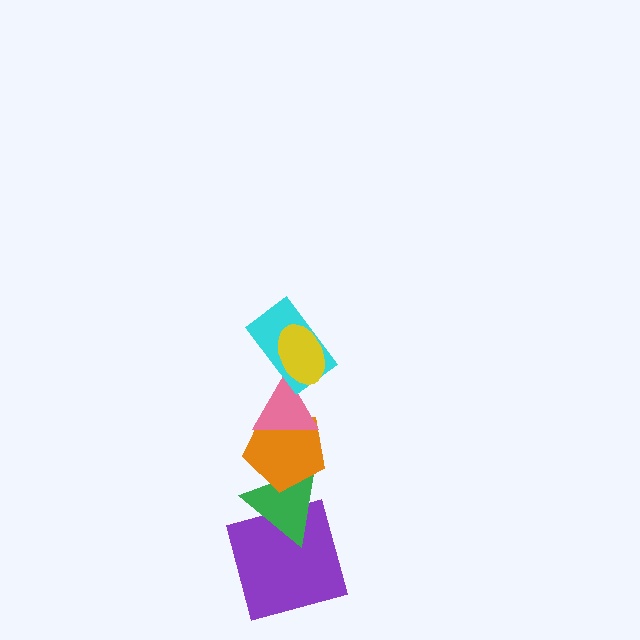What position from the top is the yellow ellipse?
The yellow ellipse is 1st from the top.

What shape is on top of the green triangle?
The orange pentagon is on top of the green triangle.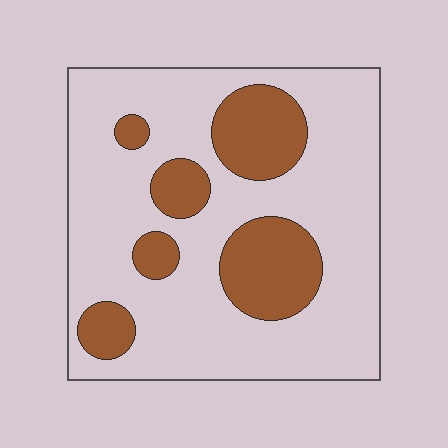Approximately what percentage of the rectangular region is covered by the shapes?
Approximately 25%.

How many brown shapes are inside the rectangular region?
6.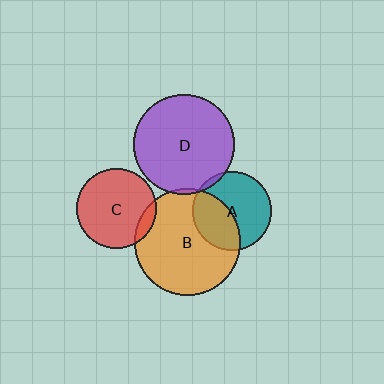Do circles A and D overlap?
Yes.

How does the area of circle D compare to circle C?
Approximately 1.6 times.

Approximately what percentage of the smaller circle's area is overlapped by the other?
Approximately 5%.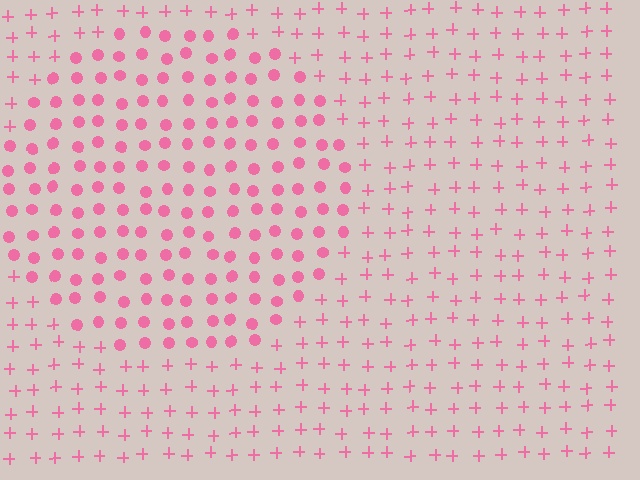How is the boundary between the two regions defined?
The boundary is defined by a change in element shape: circles inside vs. plus signs outside. All elements share the same color and spacing.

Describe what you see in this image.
The image is filled with small pink elements arranged in a uniform grid. A circle-shaped region contains circles, while the surrounding area contains plus signs. The boundary is defined purely by the change in element shape.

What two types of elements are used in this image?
The image uses circles inside the circle region and plus signs outside it.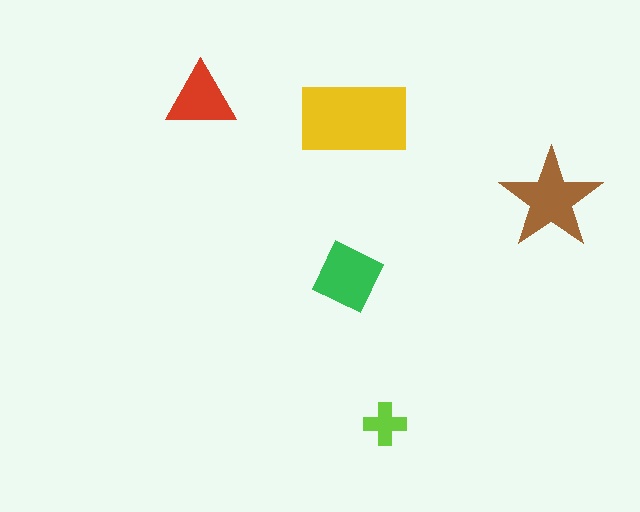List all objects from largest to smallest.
The yellow rectangle, the brown star, the green diamond, the red triangle, the lime cross.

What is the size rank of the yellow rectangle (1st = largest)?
1st.